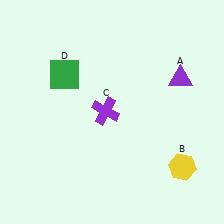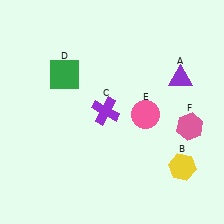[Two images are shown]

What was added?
A pink circle (E), a pink hexagon (F) were added in Image 2.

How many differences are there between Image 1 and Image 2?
There are 2 differences between the two images.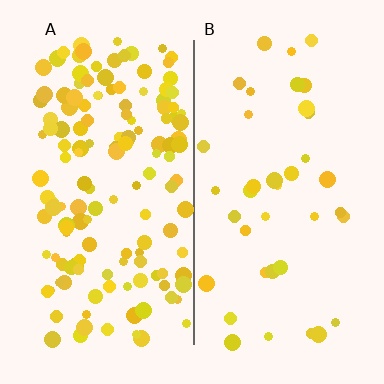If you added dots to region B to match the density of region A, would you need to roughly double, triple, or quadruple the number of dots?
Approximately quadruple.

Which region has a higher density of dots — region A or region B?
A (the left).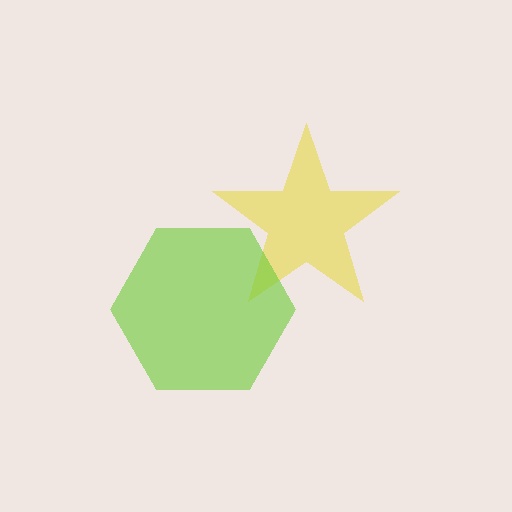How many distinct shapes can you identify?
There are 2 distinct shapes: a yellow star, a lime hexagon.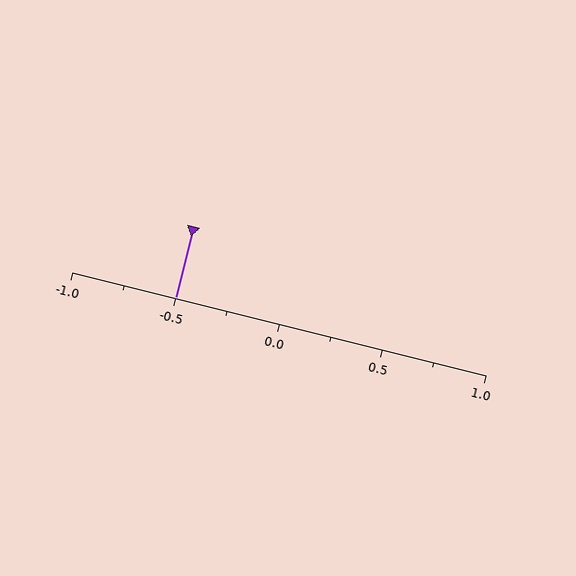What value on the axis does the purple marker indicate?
The marker indicates approximately -0.5.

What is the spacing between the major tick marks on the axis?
The major ticks are spaced 0.5 apart.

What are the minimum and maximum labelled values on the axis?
The axis runs from -1.0 to 1.0.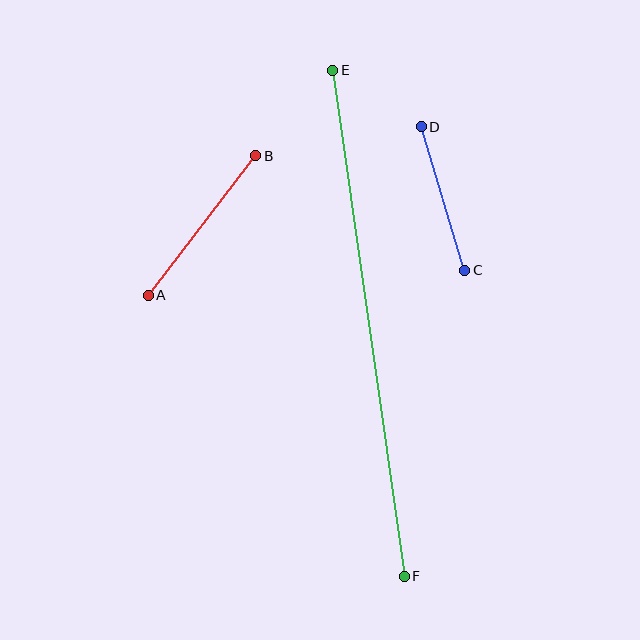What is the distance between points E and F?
The distance is approximately 511 pixels.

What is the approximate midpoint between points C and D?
The midpoint is at approximately (443, 199) pixels.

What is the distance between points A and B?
The distance is approximately 176 pixels.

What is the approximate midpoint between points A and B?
The midpoint is at approximately (202, 225) pixels.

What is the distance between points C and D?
The distance is approximately 150 pixels.